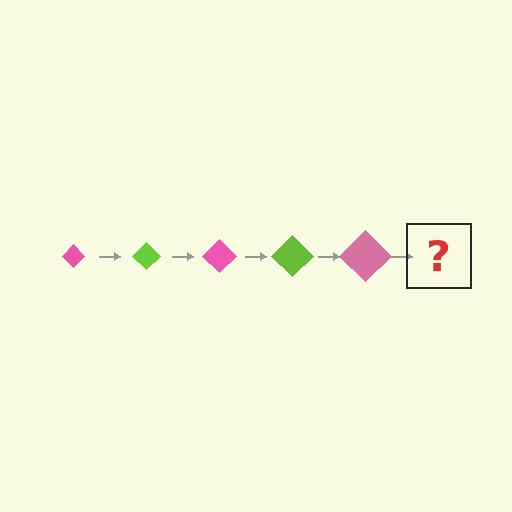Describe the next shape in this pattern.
It should be a lime diamond, larger than the previous one.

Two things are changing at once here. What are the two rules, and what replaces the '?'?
The two rules are that the diamond grows larger each step and the color cycles through pink and lime. The '?' should be a lime diamond, larger than the previous one.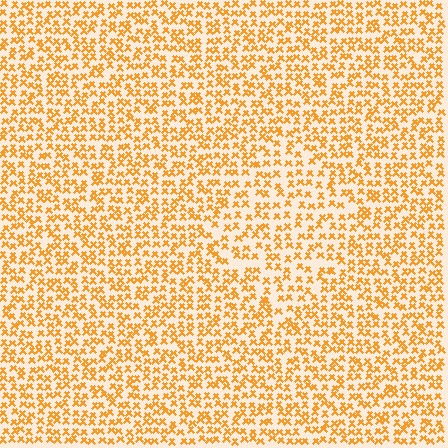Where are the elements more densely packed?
The elements are more densely packed outside the diamond boundary.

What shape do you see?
I see a diamond.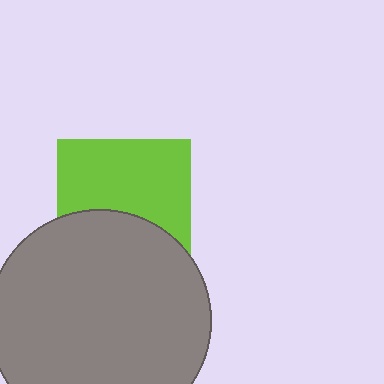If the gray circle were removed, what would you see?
You would see the complete lime square.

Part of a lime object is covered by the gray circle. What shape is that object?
It is a square.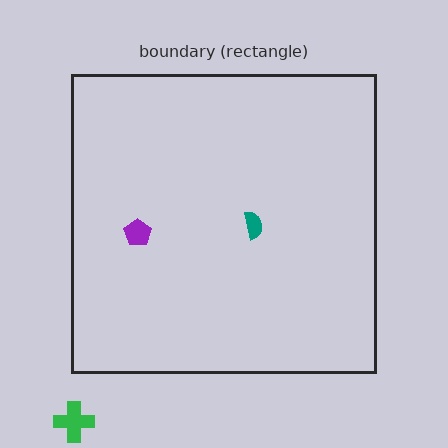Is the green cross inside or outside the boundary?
Outside.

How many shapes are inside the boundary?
2 inside, 1 outside.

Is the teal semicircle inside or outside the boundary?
Inside.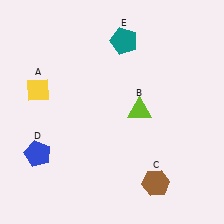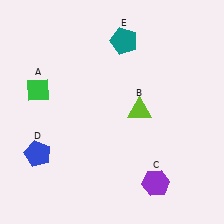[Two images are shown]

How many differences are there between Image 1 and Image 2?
There are 2 differences between the two images.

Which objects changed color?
A changed from yellow to green. C changed from brown to purple.